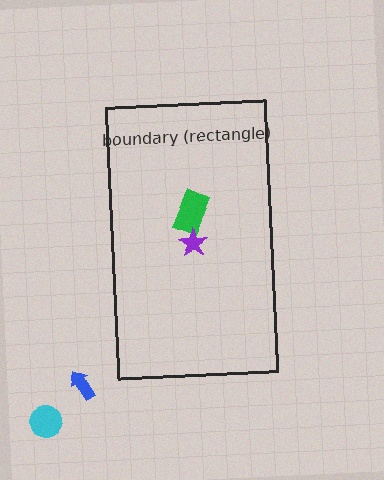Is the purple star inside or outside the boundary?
Inside.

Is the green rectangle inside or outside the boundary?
Inside.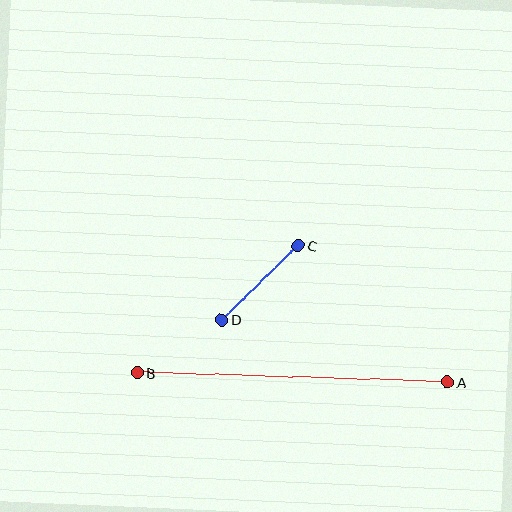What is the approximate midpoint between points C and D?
The midpoint is at approximately (260, 283) pixels.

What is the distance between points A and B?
The distance is approximately 310 pixels.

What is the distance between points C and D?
The distance is approximately 107 pixels.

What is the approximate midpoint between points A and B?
The midpoint is at approximately (292, 377) pixels.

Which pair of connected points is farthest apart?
Points A and B are farthest apart.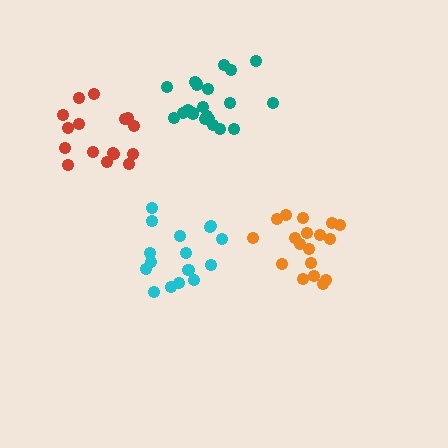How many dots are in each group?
Group 1: 18 dots, Group 2: 20 dots, Group 3: 16 dots, Group 4: 16 dots (70 total).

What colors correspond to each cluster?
The clusters are colored: orange, teal, red, cyan.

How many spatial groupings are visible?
There are 4 spatial groupings.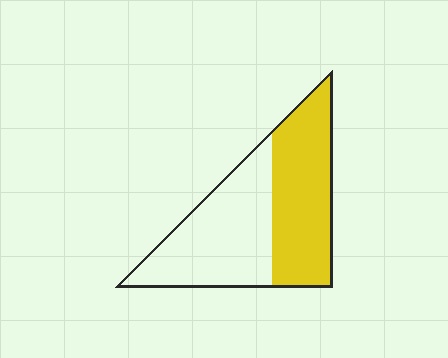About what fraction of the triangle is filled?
About one half (1/2).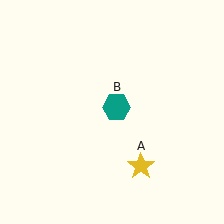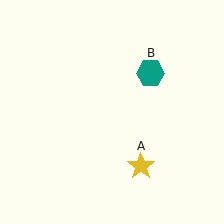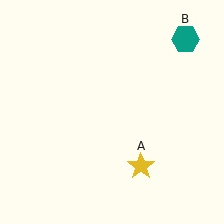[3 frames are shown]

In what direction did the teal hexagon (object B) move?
The teal hexagon (object B) moved up and to the right.